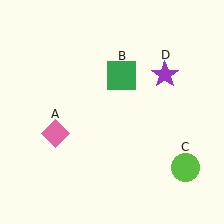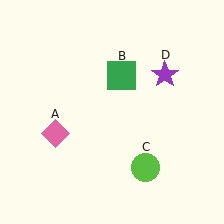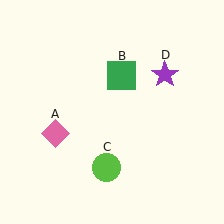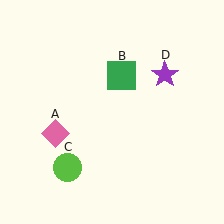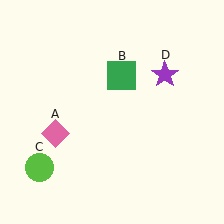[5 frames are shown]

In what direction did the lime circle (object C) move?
The lime circle (object C) moved left.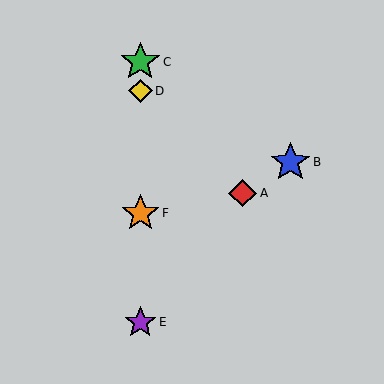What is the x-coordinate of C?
Object C is at x≈140.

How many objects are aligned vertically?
4 objects (C, D, E, F) are aligned vertically.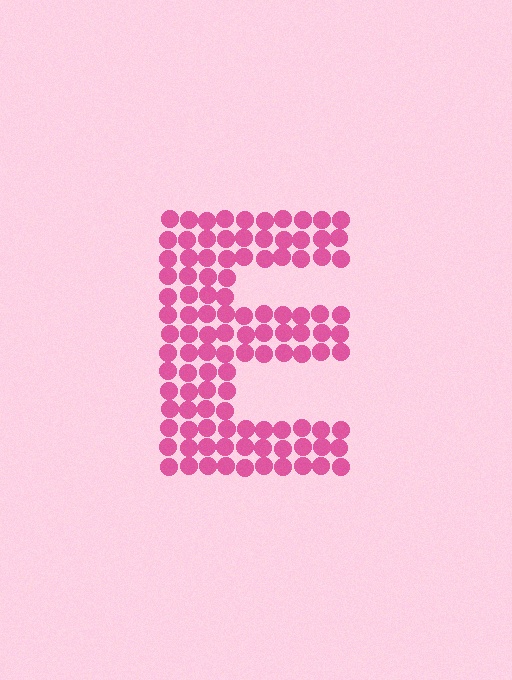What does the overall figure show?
The overall figure shows the letter E.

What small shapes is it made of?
It is made of small circles.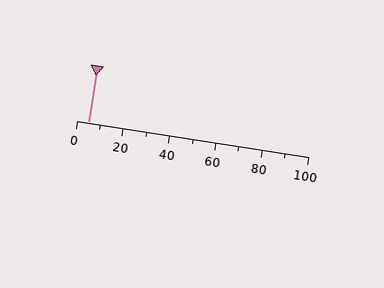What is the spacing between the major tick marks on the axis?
The major ticks are spaced 20 apart.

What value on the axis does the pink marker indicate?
The marker indicates approximately 5.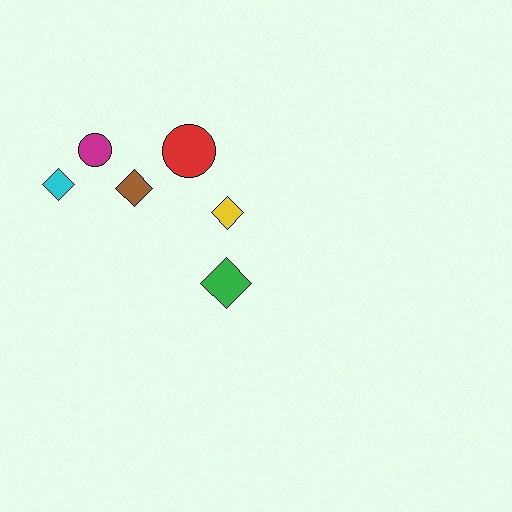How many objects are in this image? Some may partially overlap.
There are 6 objects.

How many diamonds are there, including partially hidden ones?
There are 4 diamonds.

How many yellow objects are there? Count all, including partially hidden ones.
There is 1 yellow object.